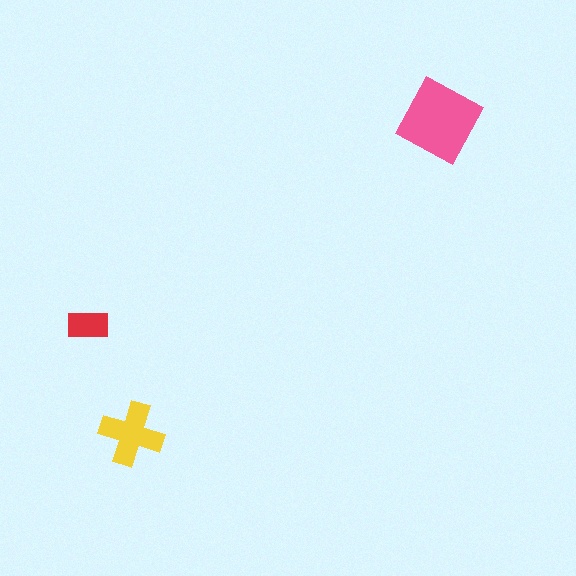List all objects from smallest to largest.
The red rectangle, the yellow cross, the pink diamond.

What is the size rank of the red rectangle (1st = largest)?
3rd.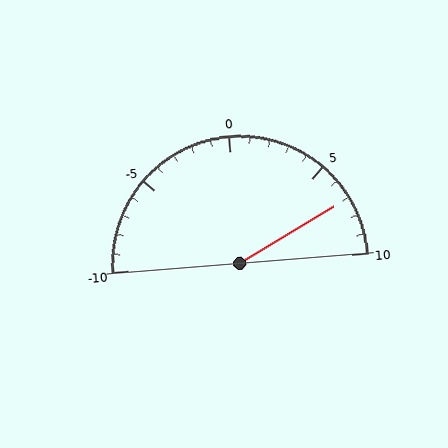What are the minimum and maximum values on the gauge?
The gauge ranges from -10 to 10.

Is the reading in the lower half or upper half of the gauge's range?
The reading is in the upper half of the range (-10 to 10).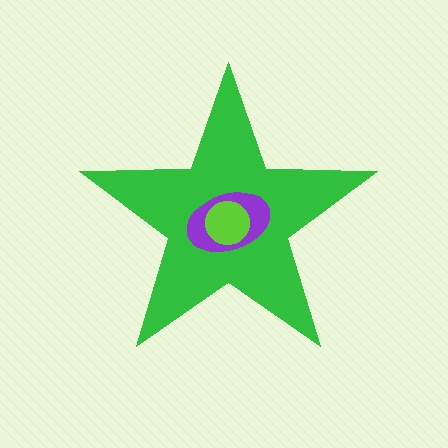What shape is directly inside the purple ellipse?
The lime circle.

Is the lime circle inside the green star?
Yes.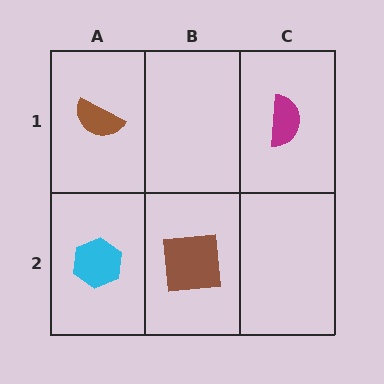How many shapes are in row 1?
2 shapes.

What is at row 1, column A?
A brown semicircle.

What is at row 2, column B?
A brown square.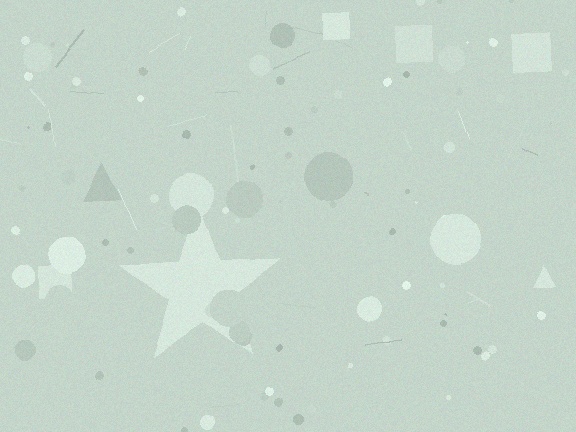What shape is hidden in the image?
A star is hidden in the image.